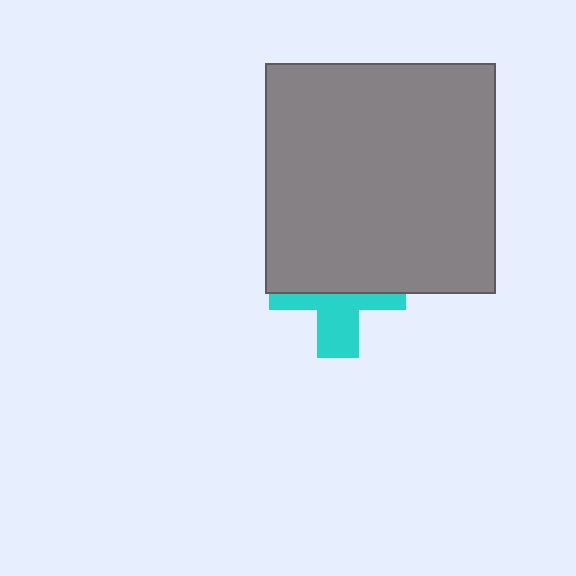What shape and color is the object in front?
The object in front is a gray square.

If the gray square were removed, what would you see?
You would see the complete cyan cross.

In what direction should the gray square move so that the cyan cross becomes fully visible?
The gray square should move up. That is the shortest direction to clear the overlap and leave the cyan cross fully visible.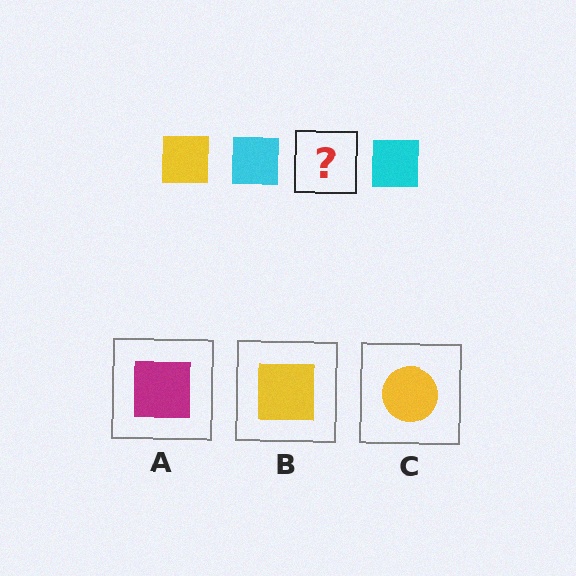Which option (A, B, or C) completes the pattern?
B.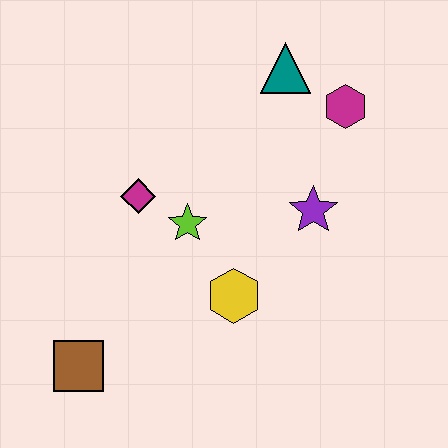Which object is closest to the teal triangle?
The magenta hexagon is closest to the teal triangle.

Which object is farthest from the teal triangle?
The brown square is farthest from the teal triangle.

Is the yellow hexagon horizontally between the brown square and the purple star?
Yes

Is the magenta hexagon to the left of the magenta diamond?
No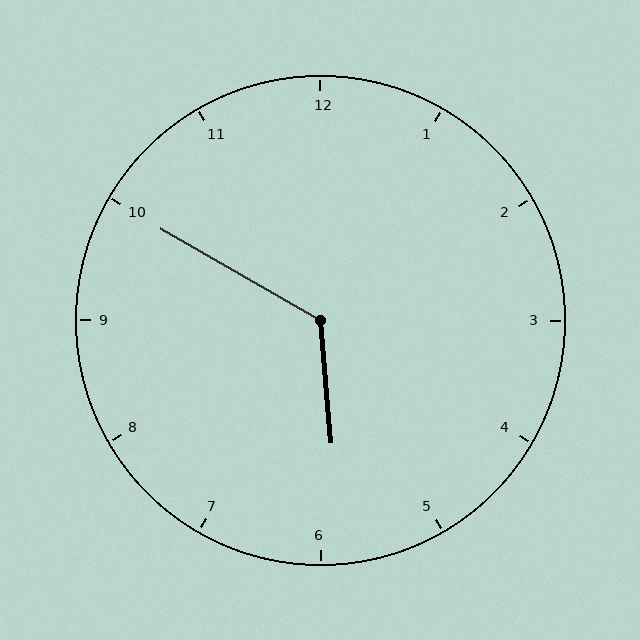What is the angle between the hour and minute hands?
Approximately 125 degrees.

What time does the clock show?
5:50.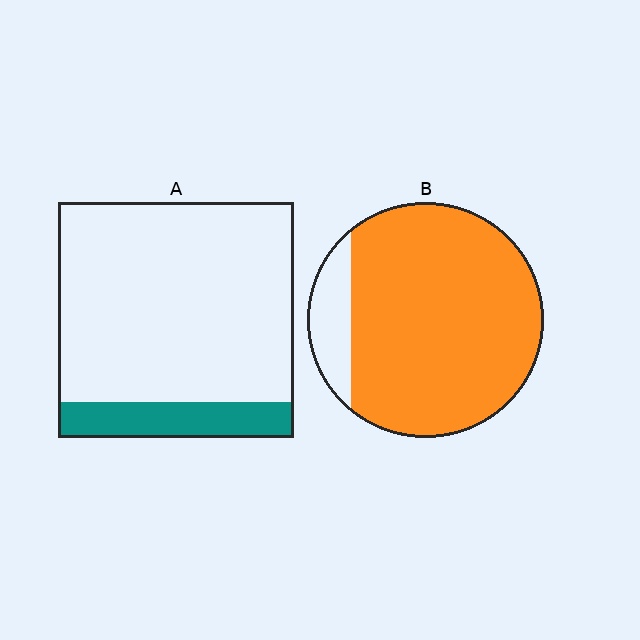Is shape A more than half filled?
No.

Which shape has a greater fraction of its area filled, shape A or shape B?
Shape B.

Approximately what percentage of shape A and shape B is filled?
A is approximately 15% and B is approximately 85%.